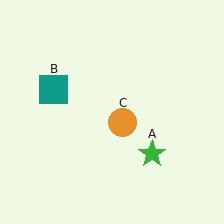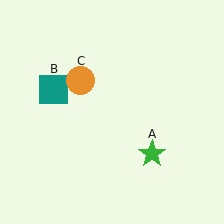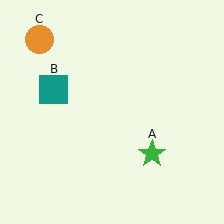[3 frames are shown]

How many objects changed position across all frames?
1 object changed position: orange circle (object C).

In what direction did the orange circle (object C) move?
The orange circle (object C) moved up and to the left.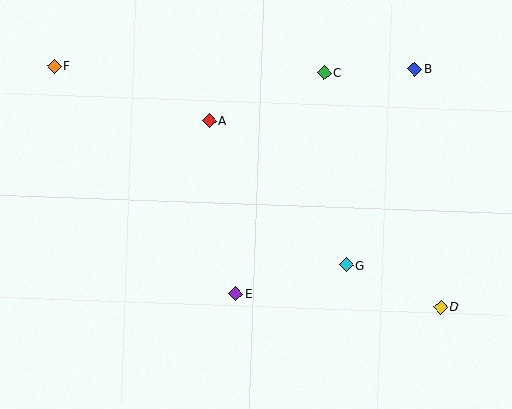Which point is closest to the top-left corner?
Point F is closest to the top-left corner.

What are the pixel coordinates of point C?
Point C is at (324, 73).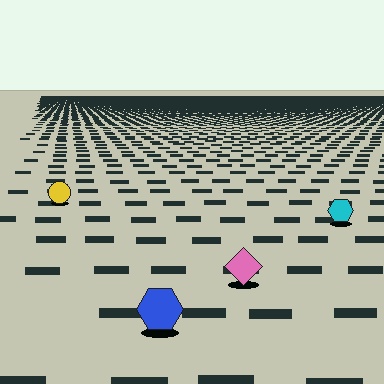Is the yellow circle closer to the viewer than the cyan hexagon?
No. The cyan hexagon is closer — you can tell from the texture gradient: the ground texture is coarser near it.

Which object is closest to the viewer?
The blue hexagon is closest. The texture marks near it are larger and more spread out.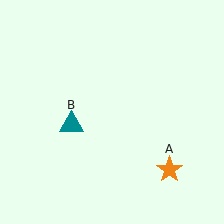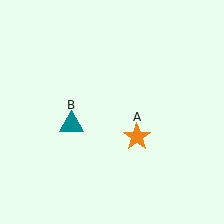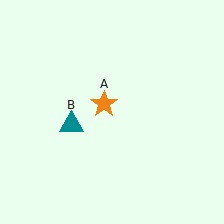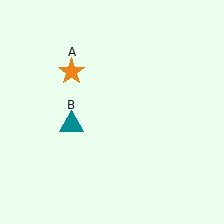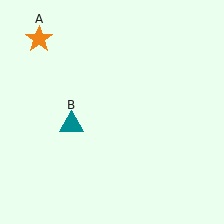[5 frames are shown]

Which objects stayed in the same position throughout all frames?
Teal triangle (object B) remained stationary.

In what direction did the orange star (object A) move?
The orange star (object A) moved up and to the left.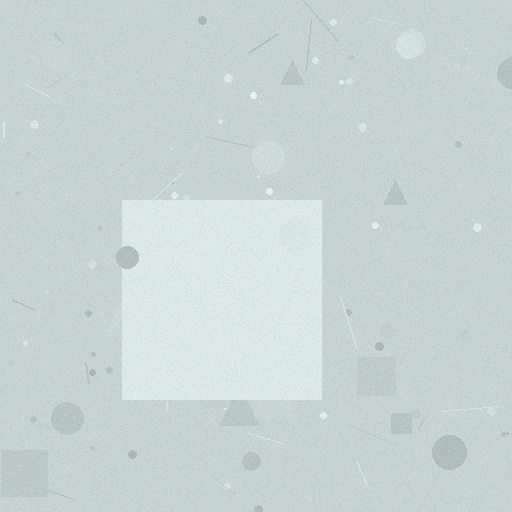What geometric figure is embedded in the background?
A square is embedded in the background.